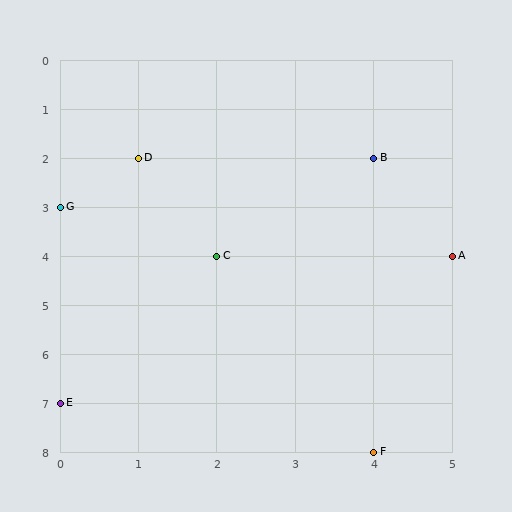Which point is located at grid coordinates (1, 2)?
Point D is at (1, 2).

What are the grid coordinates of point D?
Point D is at grid coordinates (1, 2).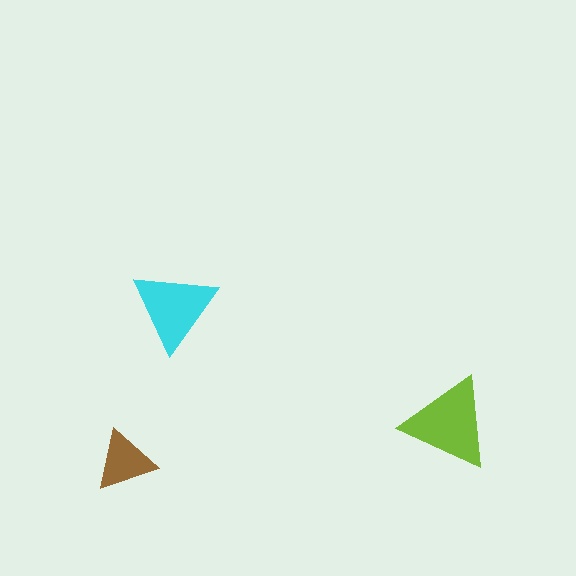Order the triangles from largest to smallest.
the lime one, the cyan one, the brown one.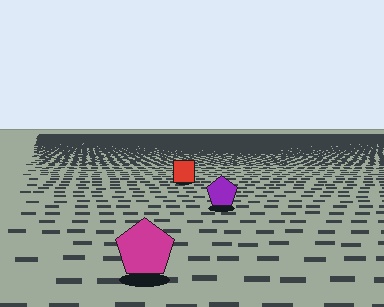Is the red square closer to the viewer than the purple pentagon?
No. The purple pentagon is closer — you can tell from the texture gradient: the ground texture is coarser near it.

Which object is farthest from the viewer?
The red square is farthest from the viewer. It appears smaller and the ground texture around it is denser.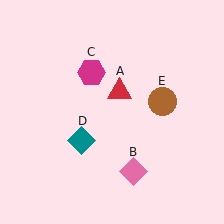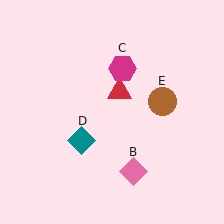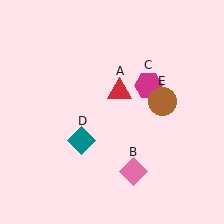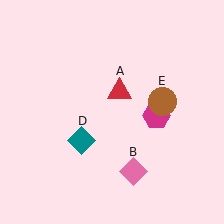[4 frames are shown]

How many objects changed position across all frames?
1 object changed position: magenta hexagon (object C).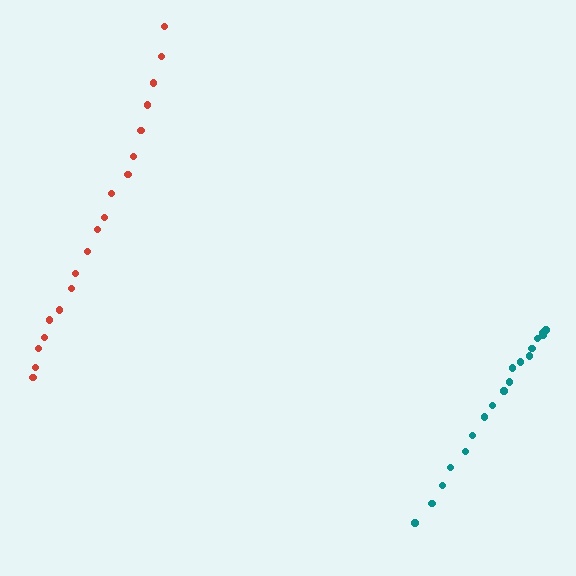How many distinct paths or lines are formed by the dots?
There are 2 distinct paths.